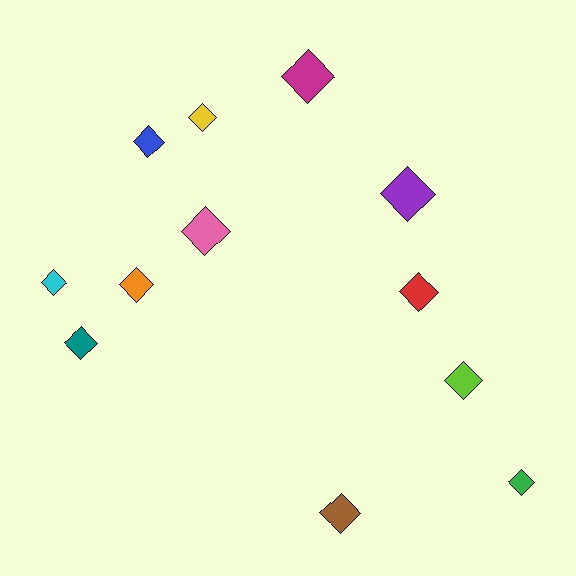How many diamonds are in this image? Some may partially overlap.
There are 12 diamonds.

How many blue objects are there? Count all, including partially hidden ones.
There is 1 blue object.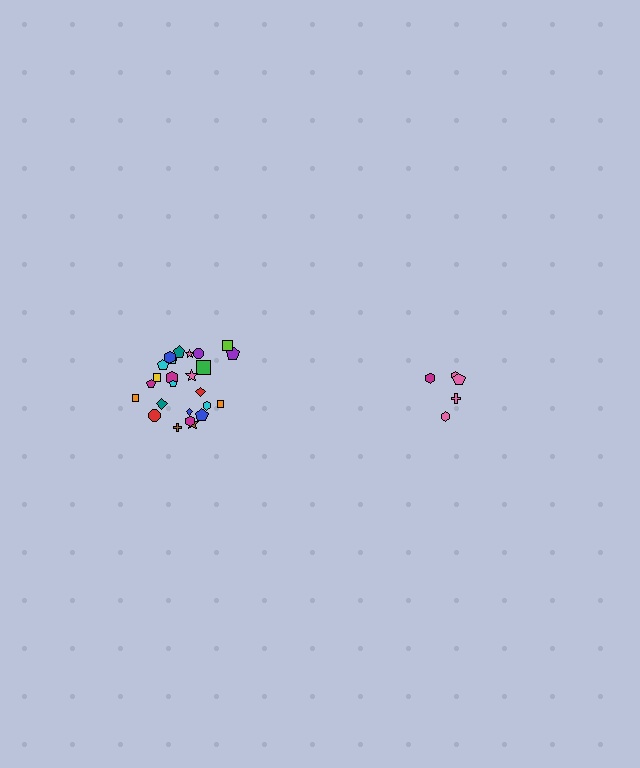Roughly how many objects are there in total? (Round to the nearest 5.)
Roughly 30 objects in total.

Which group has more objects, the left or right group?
The left group.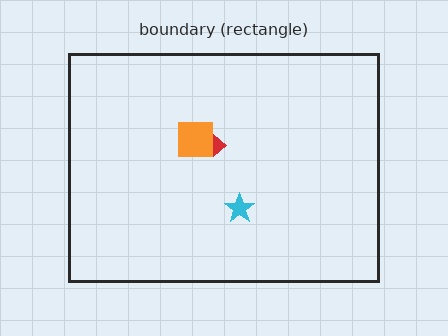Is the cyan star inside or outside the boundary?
Inside.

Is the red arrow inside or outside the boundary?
Inside.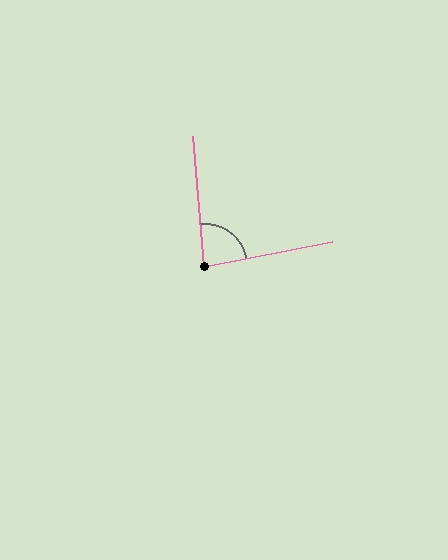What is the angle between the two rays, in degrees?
Approximately 84 degrees.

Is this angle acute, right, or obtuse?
It is acute.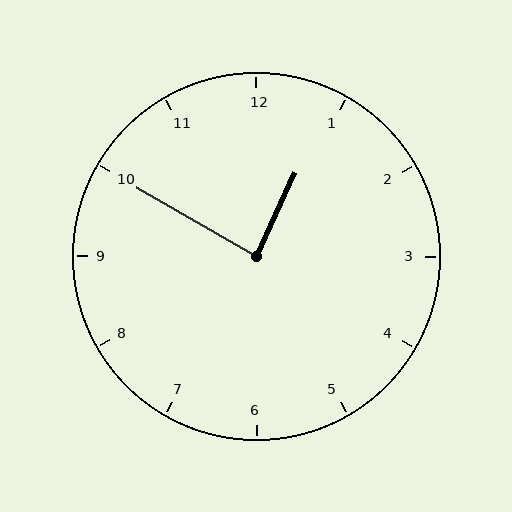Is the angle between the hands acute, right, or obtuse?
It is right.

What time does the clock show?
12:50.